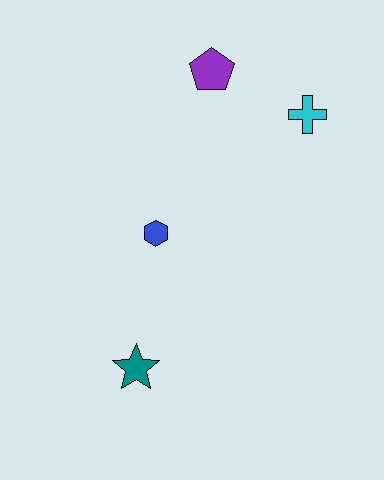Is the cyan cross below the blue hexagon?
No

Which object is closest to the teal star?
The blue hexagon is closest to the teal star.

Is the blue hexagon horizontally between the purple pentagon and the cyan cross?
No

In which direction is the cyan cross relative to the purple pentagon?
The cyan cross is to the right of the purple pentagon.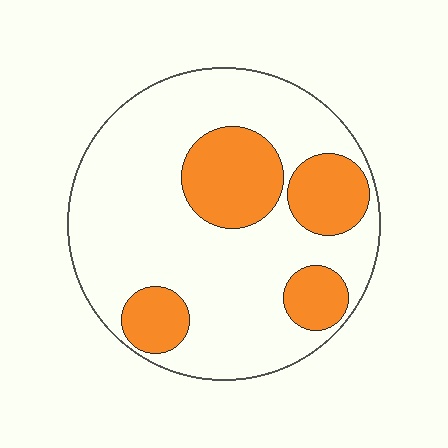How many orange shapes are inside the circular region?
4.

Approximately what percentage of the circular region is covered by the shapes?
Approximately 25%.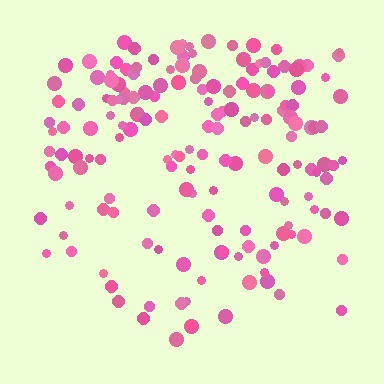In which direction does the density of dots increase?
From bottom to top, with the top side densest.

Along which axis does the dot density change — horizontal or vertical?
Vertical.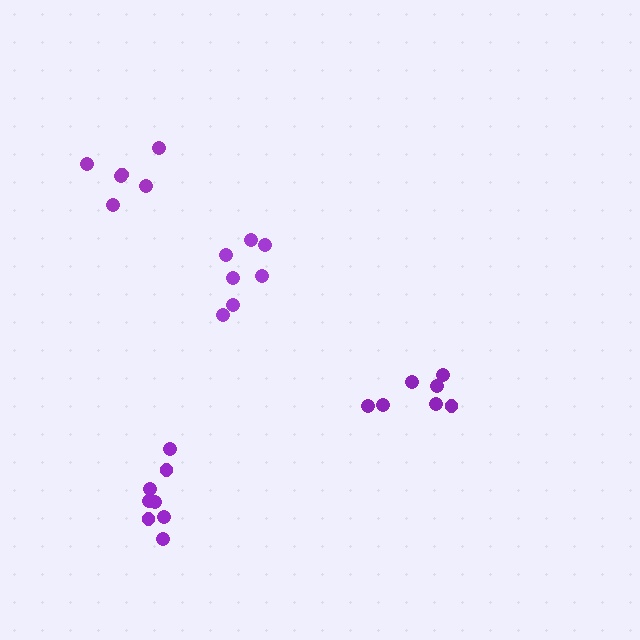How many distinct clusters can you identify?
There are 4 distinct clusters.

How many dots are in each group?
Group 1: 8 dots, Group 2: 7 dots, Group 3: 7 dots, Group 4: 6 dots (28 total).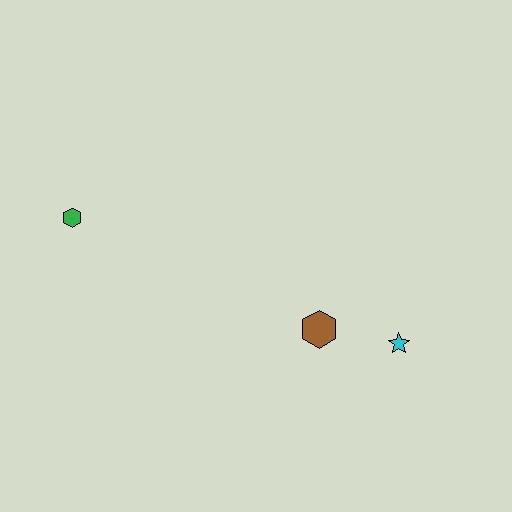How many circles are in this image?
There are no circles.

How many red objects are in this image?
There are no red objects.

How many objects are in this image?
There are 3 objects.